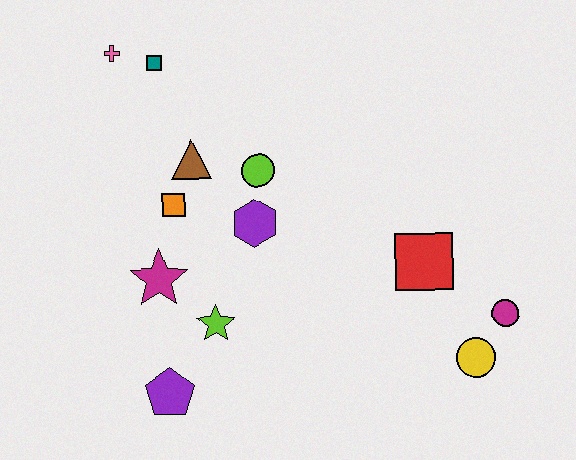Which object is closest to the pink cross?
The teal square is closest to the pink cross.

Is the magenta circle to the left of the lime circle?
No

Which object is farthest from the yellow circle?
The pink cross is farthest from the yellow circle.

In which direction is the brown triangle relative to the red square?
The brown triangle is to the left of the red square.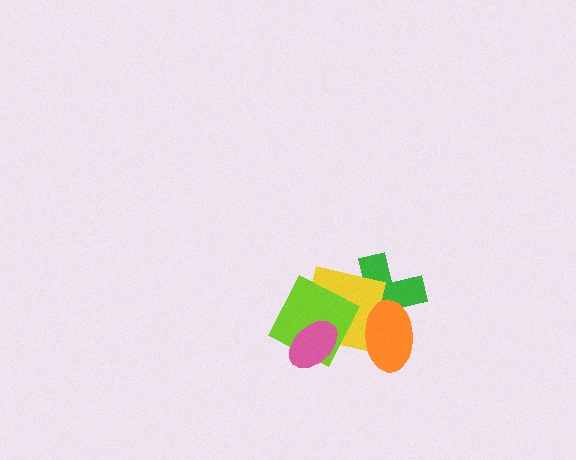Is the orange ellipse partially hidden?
No, no other shape covers it.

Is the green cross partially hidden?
Yes, it is partially covered by another shape.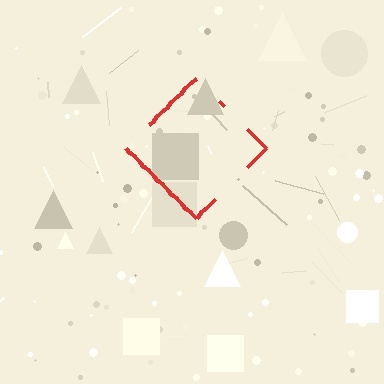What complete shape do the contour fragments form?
The contour fragments form a diamond.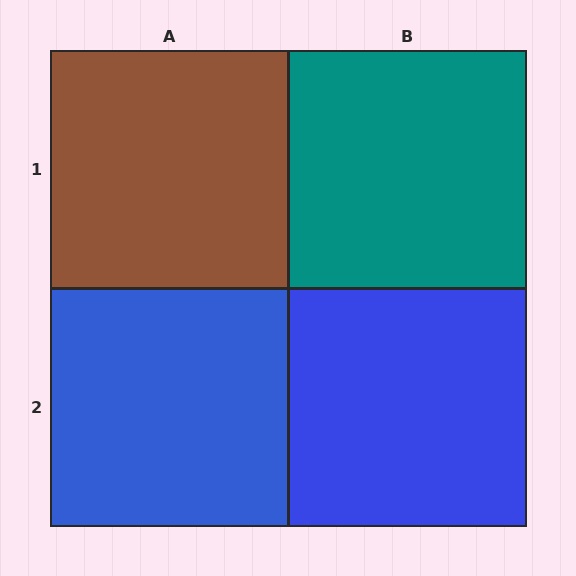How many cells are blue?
2 cells are blue.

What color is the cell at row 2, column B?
Blue.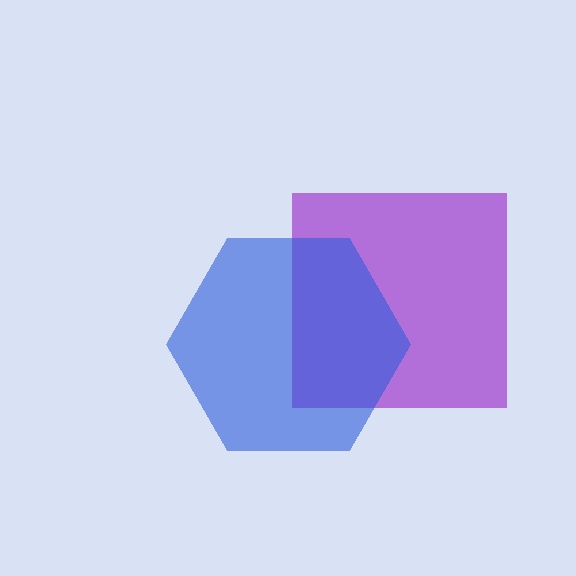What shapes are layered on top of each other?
The layered shapes are: a purple square, a blue hexagon.